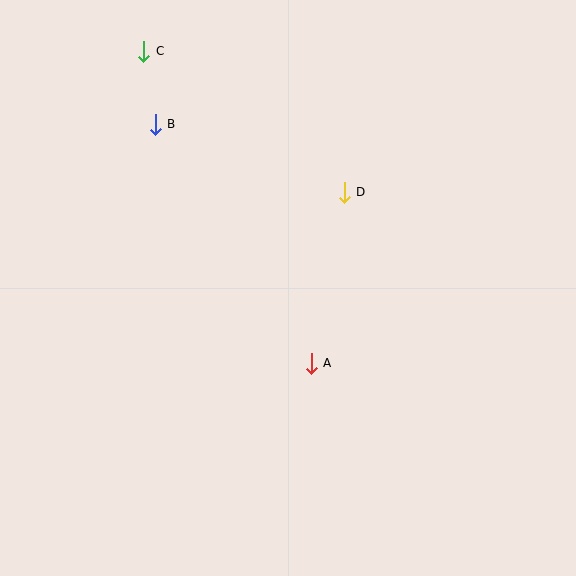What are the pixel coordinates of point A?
Point A is at (311, 363).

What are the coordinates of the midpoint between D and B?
The midpoint between D and B is at (250, 158).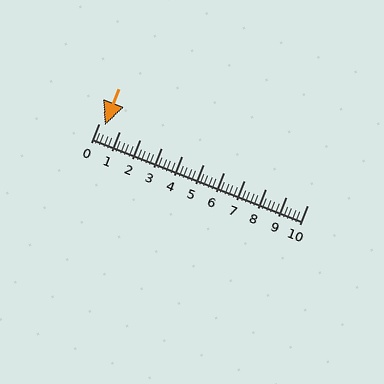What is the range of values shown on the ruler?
The ruler shows values from 0 to 10.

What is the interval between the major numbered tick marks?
The major tick marks are spaced 1 units apart.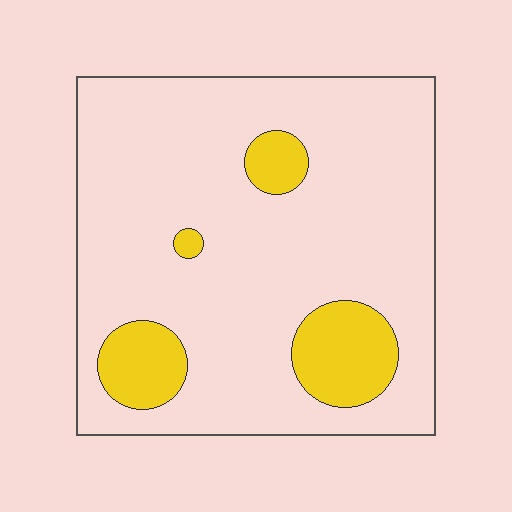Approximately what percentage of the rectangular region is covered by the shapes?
Approximately 15%.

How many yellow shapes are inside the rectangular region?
4.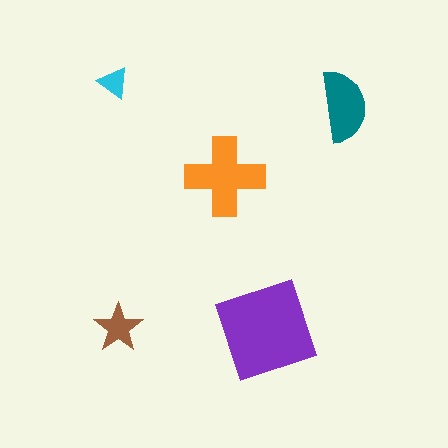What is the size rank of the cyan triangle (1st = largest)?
5th.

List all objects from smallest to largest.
The cyan triangle, the brown star, the teal semicircle, the orange cross, the purple diamond.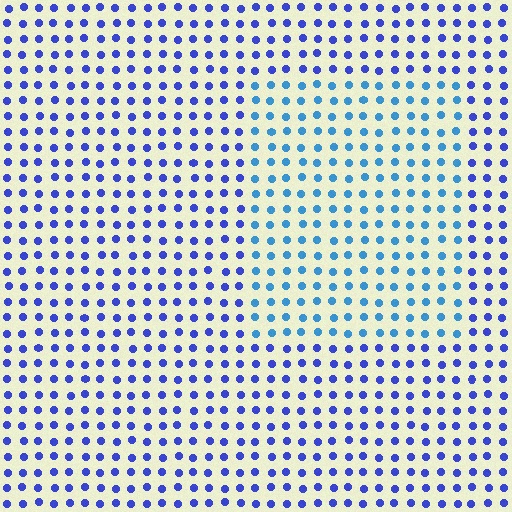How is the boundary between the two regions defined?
The boundary is defined purely by a slight shift in hue (about 32 degrees). Spacing, size, and orientation are identical on both sides.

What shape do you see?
I see a rectangle.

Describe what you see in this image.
The image is filled with small blue elements in a uniform arrangement. A rectangle-shaped region is visible where the elements are tinted to a slightly different hue, forming a subtle color boundary.